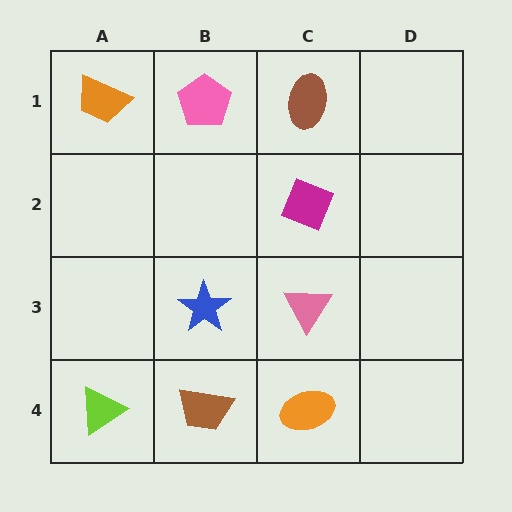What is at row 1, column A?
An orange trapezoid.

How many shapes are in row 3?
2 shapes.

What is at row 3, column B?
A blue star.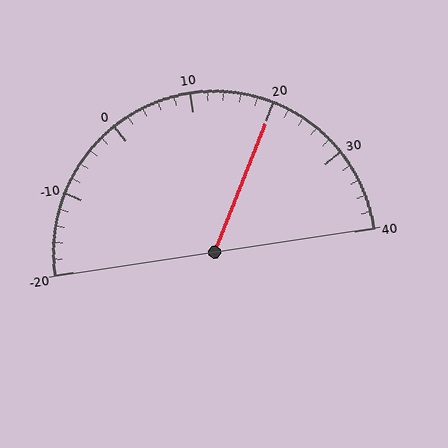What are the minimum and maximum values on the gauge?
The gauge ranges from -20 to 40.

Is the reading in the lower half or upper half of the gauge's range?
The reading is in the upper half of the range (-20 to 40).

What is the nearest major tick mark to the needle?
The nearest major tick mark is 20.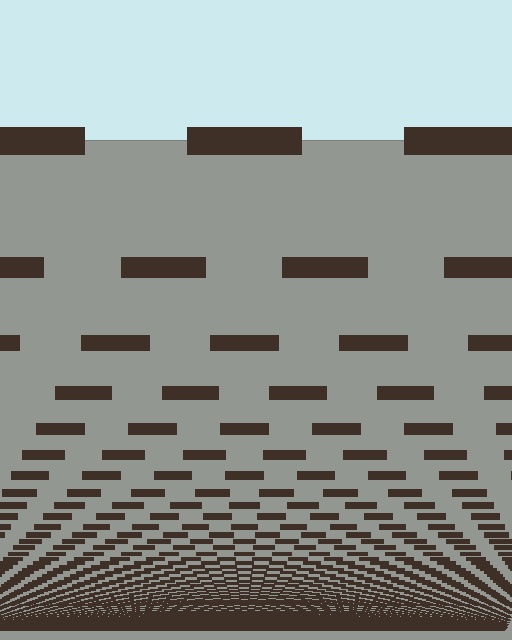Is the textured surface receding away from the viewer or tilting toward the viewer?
The surface appears to tilt toward the viewer. Texture elements get larger and sparser toward the top.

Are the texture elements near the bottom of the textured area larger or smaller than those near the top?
Smaller. The gradient is inverted — elements near the bottom are smaller and denser.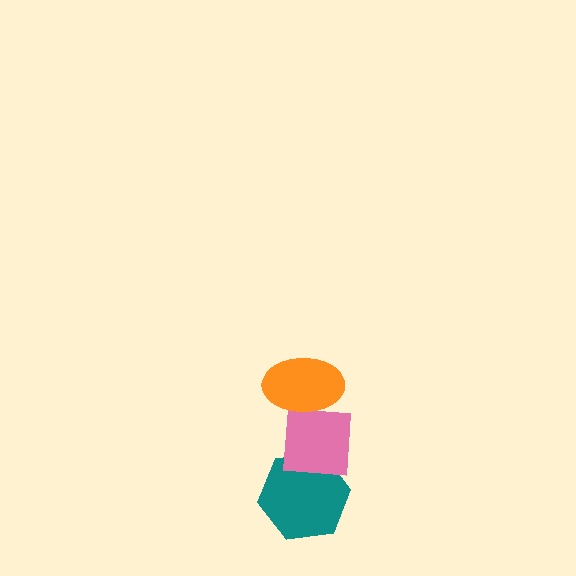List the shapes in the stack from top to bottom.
From top to bottom: the orange ellipse, the pink square, the teal hexagon.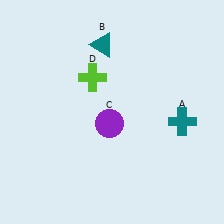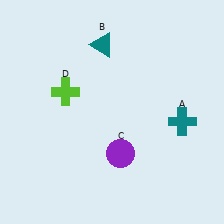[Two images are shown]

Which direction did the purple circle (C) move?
The purple circle (C) moved down.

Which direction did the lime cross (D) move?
The lime cross (D) moved left.